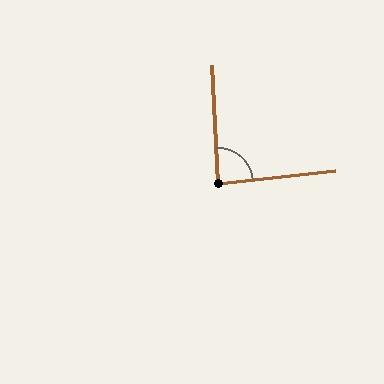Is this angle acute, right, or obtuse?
It is approximately a right angle.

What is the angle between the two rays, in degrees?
Approximately 86 degrees.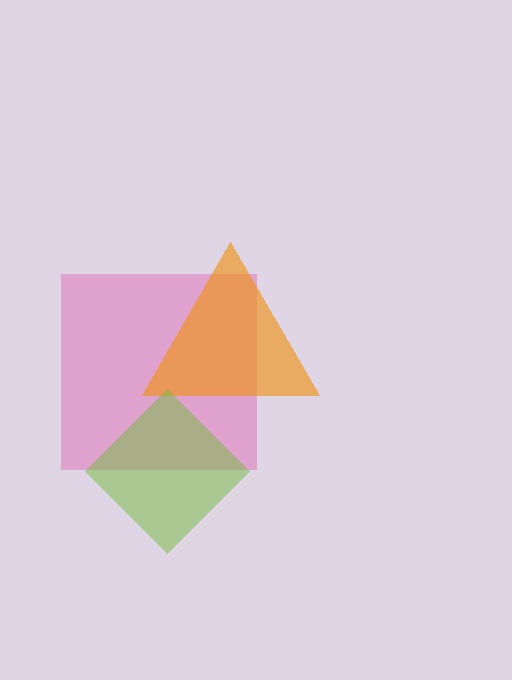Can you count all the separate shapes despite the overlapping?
Yes, there are 3 separate shapes.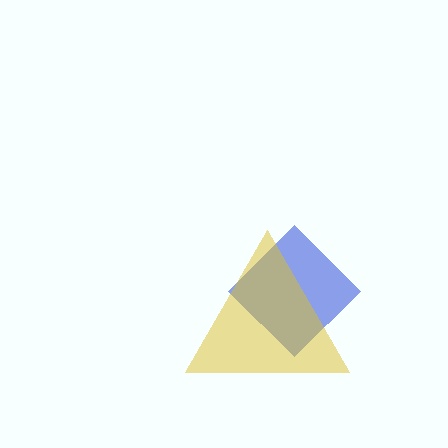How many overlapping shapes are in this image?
There are 2 overlapping shapes in the image.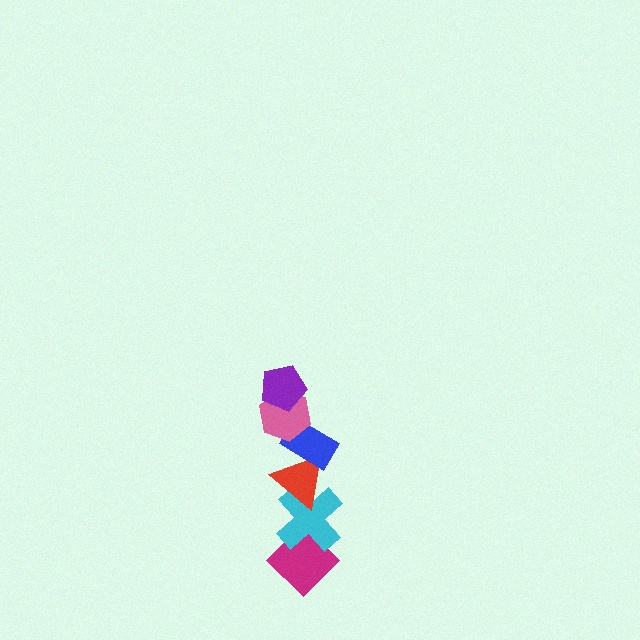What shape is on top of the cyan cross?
The red triangle is on top of the cyan cross.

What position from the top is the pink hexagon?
The pink hexagon is 2nd from the top.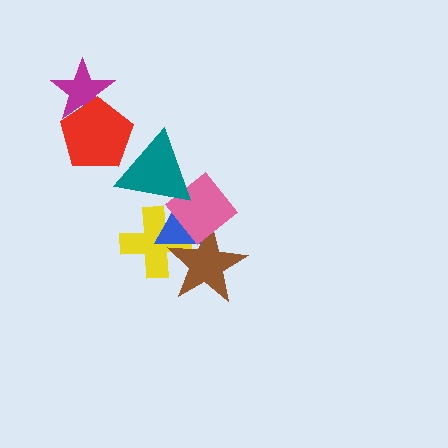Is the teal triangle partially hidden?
No, no other shape covers it.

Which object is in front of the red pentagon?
The teal triangle is in front of the red pentagon.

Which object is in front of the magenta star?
The red pentagon is in front of the magenta star.